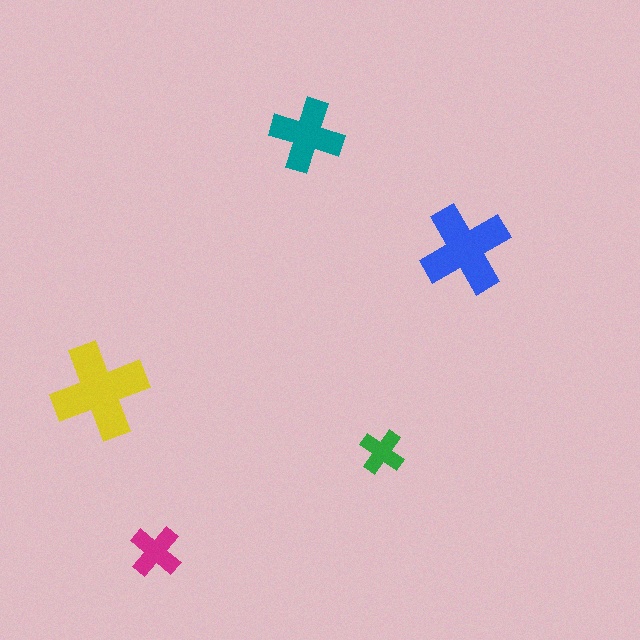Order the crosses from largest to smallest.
the yellow one, the blue one, the teal one, the magenta one, the green one.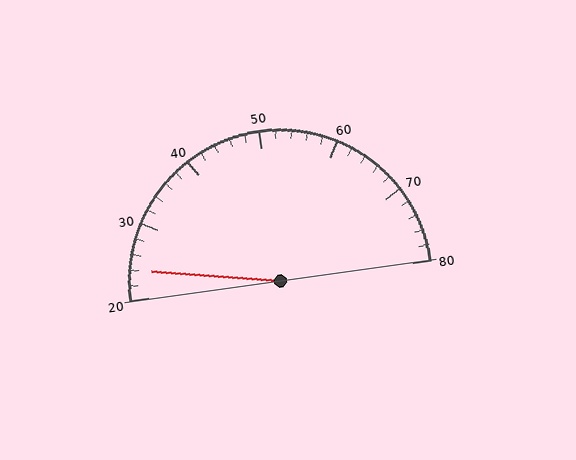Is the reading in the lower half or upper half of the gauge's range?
The reading is in the lower half of the range (20 to 80).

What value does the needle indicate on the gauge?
The needle indicates approximately 24.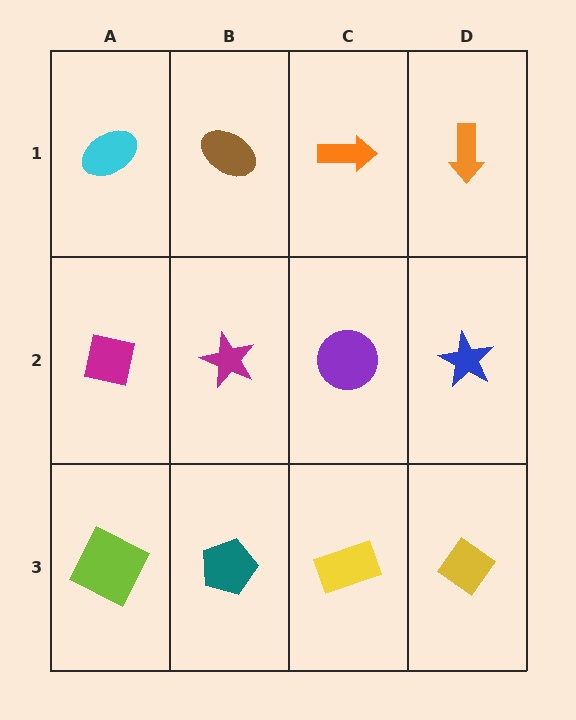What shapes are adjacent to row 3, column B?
A magenta star (row 2, column B), a lime square (row 3, column A), a yellow rectangle (row 3, column C).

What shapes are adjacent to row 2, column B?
A brown ellipse (row 1, column B), a teal pentagon (row 3, column B), a magenta square (row 2, column A), a purple circle (row 2, column C).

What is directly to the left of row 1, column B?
A cyan ellipse.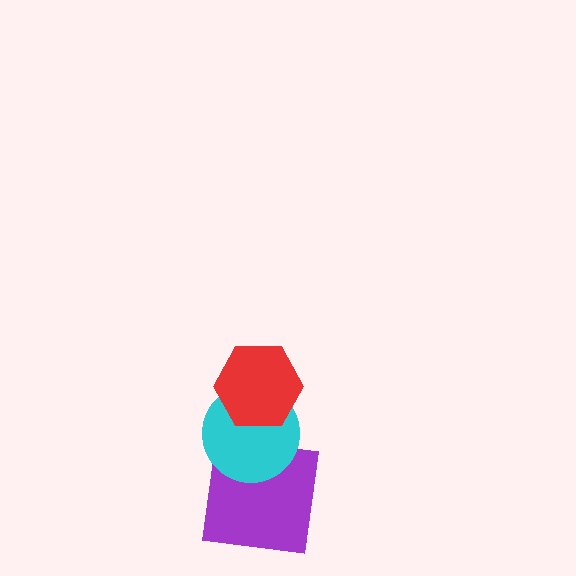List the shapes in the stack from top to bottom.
From top to bottom: the red hexagon, the cyan circle, the purple square.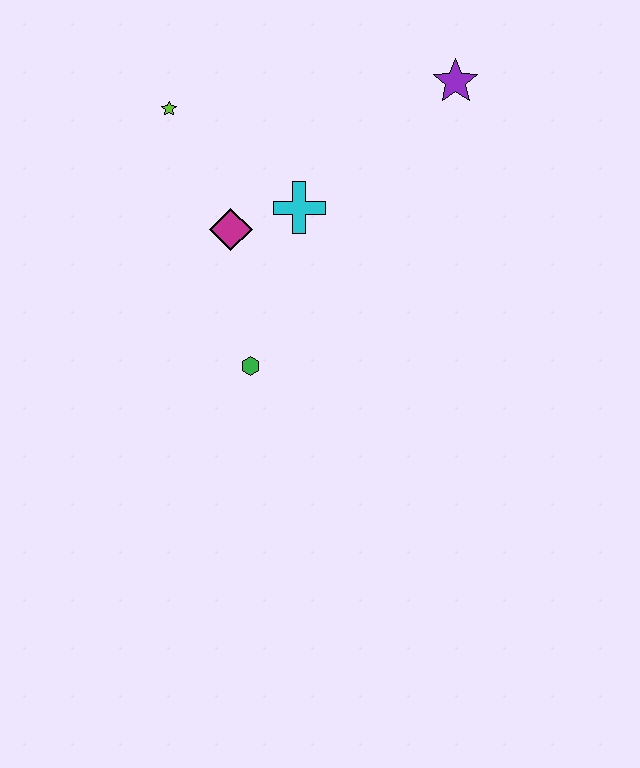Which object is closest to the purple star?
The cyan cross is closest to the purple star.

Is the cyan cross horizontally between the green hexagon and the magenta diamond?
No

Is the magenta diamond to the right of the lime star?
Yes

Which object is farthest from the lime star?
The purple star is farthest from the lime star.